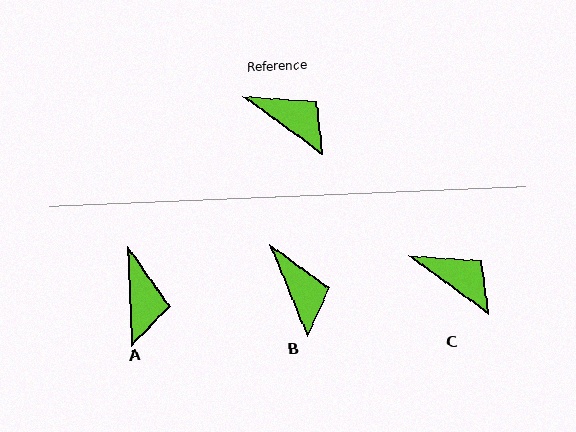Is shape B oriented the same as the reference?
No, it is off by about 32 degrees.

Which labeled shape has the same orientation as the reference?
C.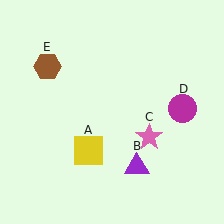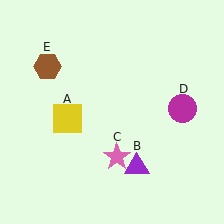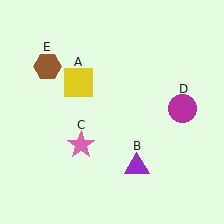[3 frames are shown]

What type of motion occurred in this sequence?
The yellow square (object A), pink star (object C) rotated clockwise around the center of the scene.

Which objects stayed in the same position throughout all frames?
Purple triangle (object B) and magenta circle (object D) and brown hexagon (object E) remained stationary.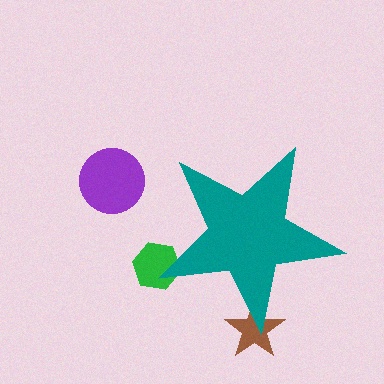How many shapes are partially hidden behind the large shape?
2 shapes are partially hidden.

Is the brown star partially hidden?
Yes, the brown star is partially hidden behind the teal star.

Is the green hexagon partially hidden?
Yes, the green hexagon is partially hidden behind the teal star.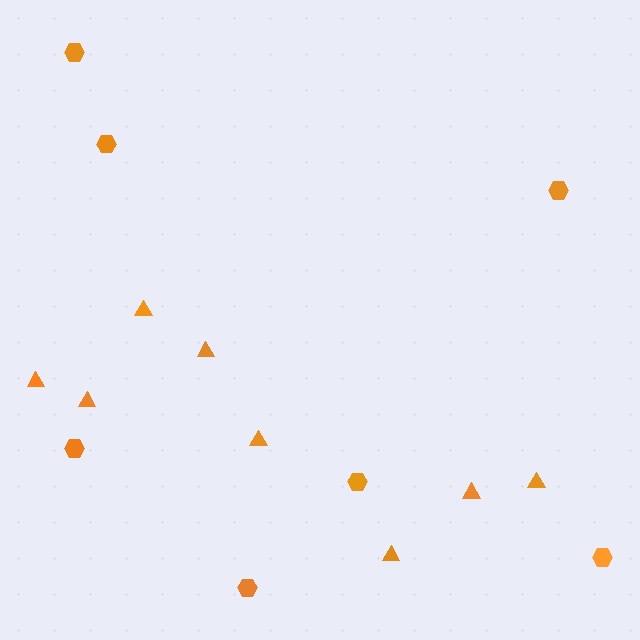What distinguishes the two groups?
There are 2 groups: one group of hexagons (7) and one group of triangles (8).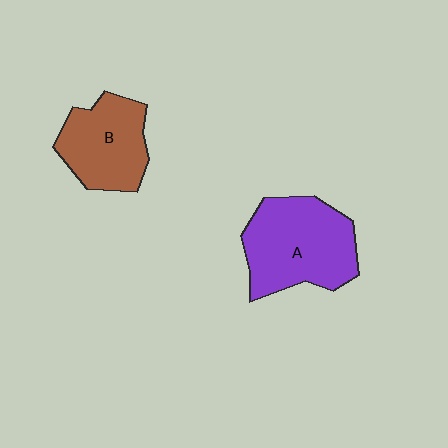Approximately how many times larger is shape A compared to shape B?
Approximately 1.3 times.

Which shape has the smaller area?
Shape B (brown).